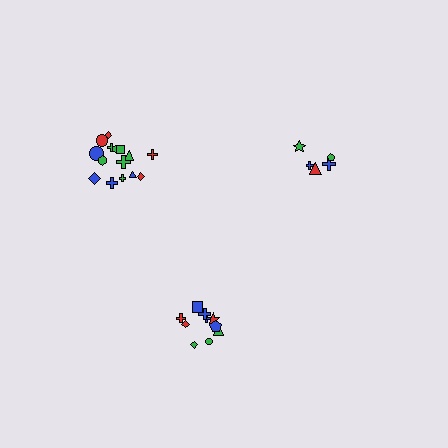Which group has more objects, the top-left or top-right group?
The top-left group.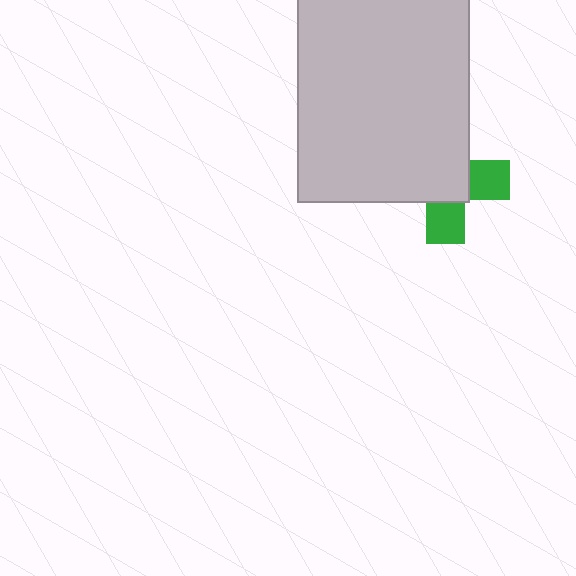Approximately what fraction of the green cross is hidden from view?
Roughly 63% of the green cross is hidden behind the light gray rectangle.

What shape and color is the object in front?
The object in front is a light gray rectangle.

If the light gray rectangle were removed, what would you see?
You would see the complete green cross.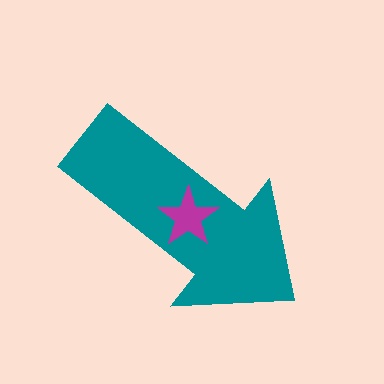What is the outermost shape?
The teal arrow.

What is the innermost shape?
The magenta star.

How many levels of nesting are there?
2.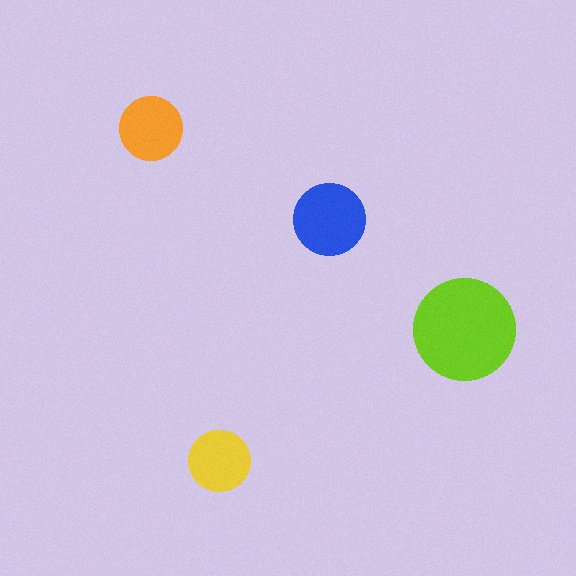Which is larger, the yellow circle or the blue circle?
The blue one.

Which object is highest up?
The orange circle is topmost.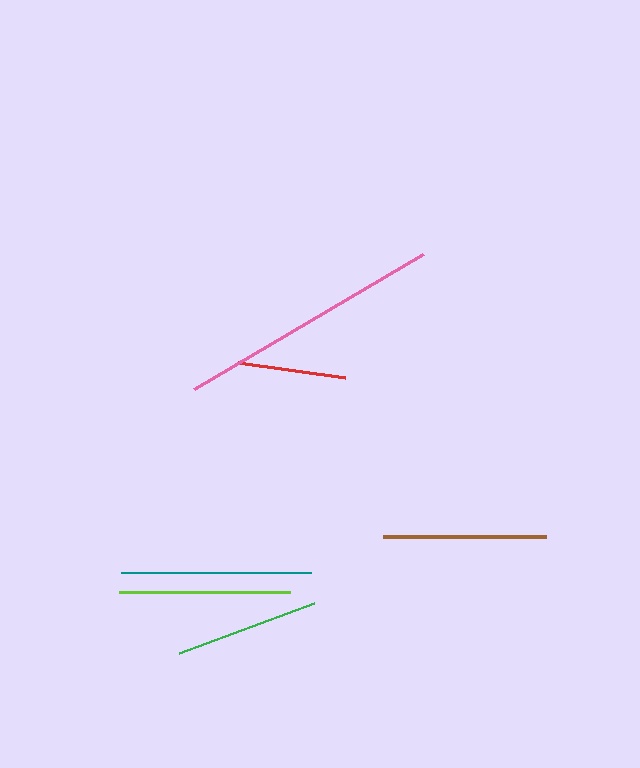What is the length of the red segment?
The red segment is approximately 108 pixels long.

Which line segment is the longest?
The pink line is the longest at approximately 267 pixels.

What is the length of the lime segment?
The lime segment is approximately 171 pixels long.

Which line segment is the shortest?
The red line is the shortest at approximately 108 pixels.